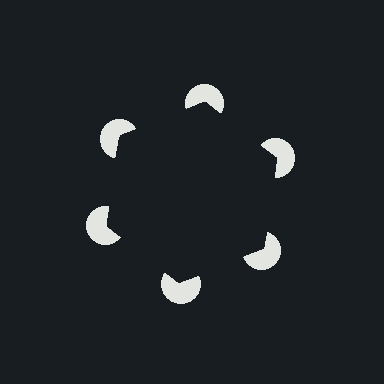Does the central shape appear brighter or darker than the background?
It typically appears slightly darker than the background, even though no actual brightness change is drawn.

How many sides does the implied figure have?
6 sides.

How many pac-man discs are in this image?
There are 6 — one at each vertex of the illusory hexagon.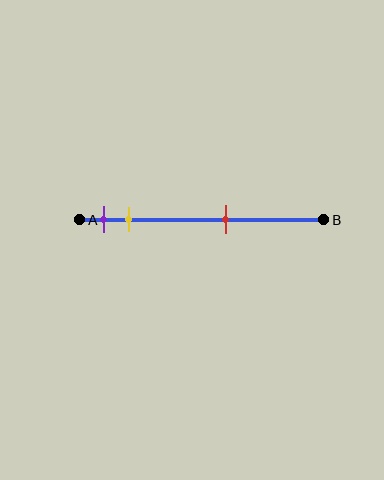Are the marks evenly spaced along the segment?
No, the marks are not evenly spaced.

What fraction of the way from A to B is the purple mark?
The purple mark is approximately 10% (0.1) of the way from A to B.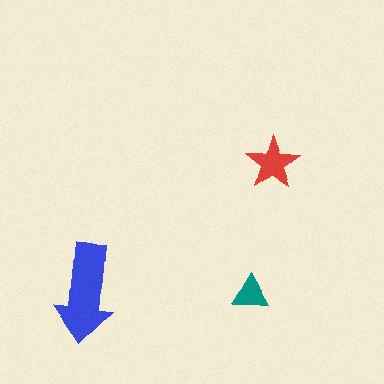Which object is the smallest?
The teal triangle.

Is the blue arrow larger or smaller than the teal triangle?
Larger.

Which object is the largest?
The blue arrow.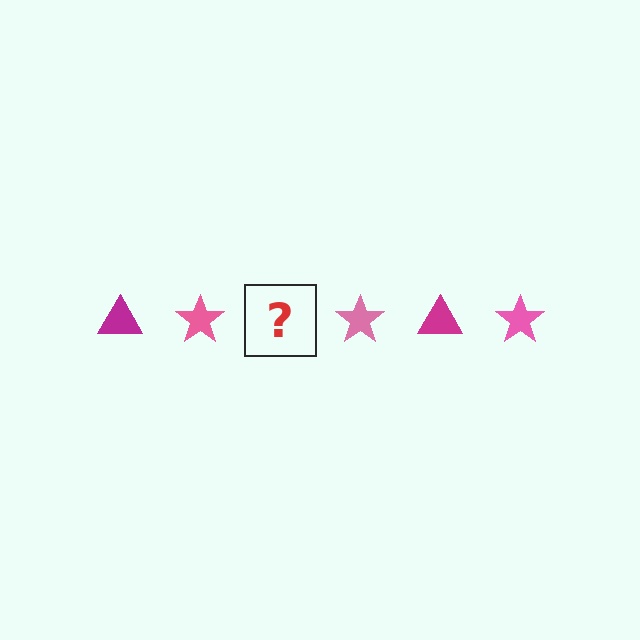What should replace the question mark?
The question mark should be replaced with a magenta triangle.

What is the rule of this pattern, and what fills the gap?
The rule is that the pattern alternates between magenta triangle and pink star. The gap should be filled with a magenta triangle.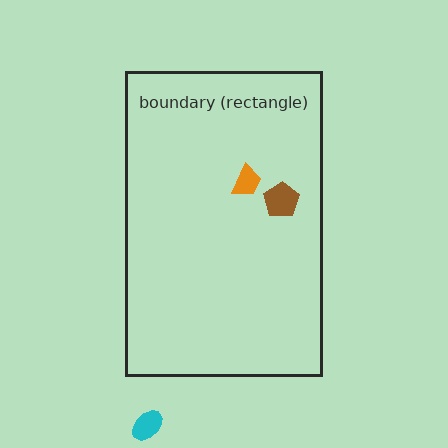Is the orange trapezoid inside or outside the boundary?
Inside.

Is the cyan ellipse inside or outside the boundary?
Outside.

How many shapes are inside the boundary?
2 inside, 1 outside.